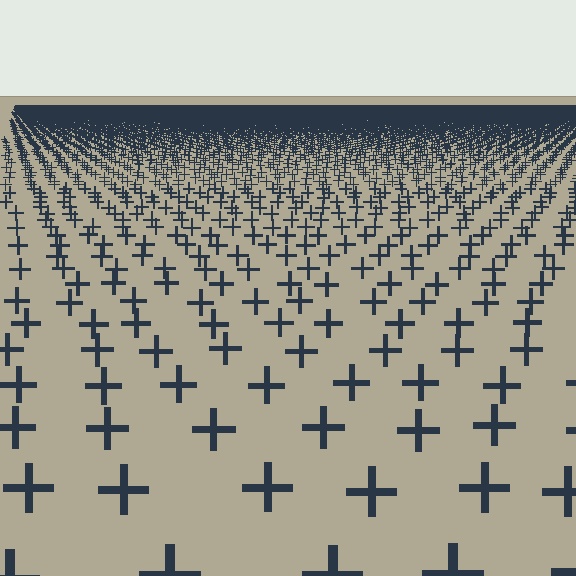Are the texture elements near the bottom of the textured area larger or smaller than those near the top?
Larger. Near the bottom, elements are closer to the viewer and appear at a bigger on-screen size.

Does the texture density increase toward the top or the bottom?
Density increases toward the top.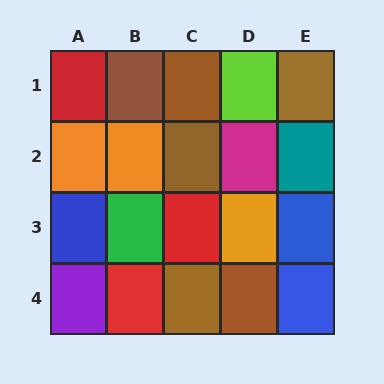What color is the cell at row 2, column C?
Brown.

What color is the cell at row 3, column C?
Red.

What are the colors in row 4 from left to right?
Purple, red, brown, brown, blue.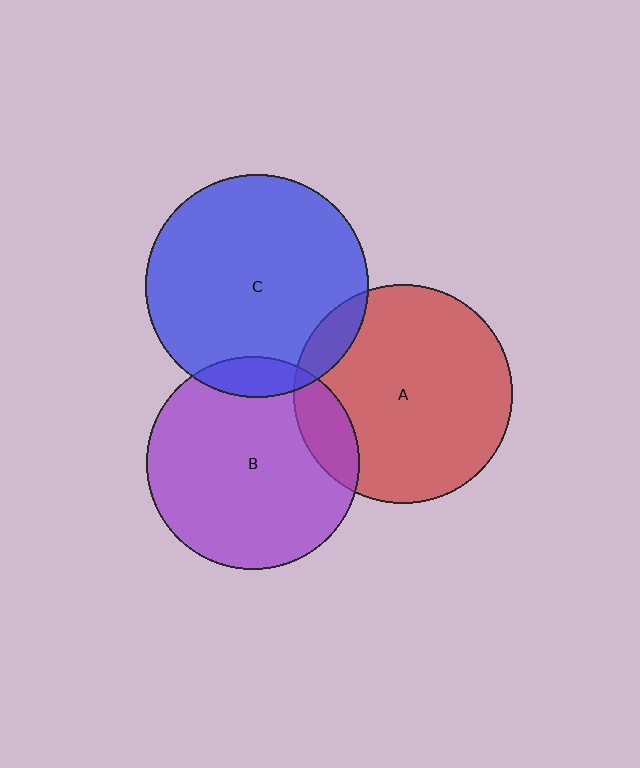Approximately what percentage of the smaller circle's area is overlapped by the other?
Approximately 10%.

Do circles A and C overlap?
Yes.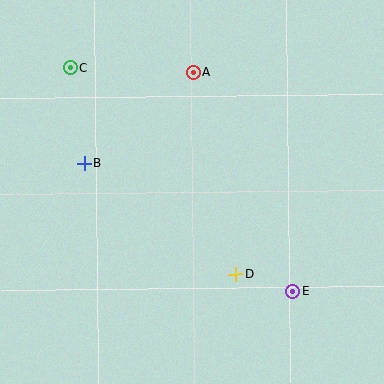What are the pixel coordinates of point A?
Point A is at (193, 72).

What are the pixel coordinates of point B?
Point B is at (84, 163).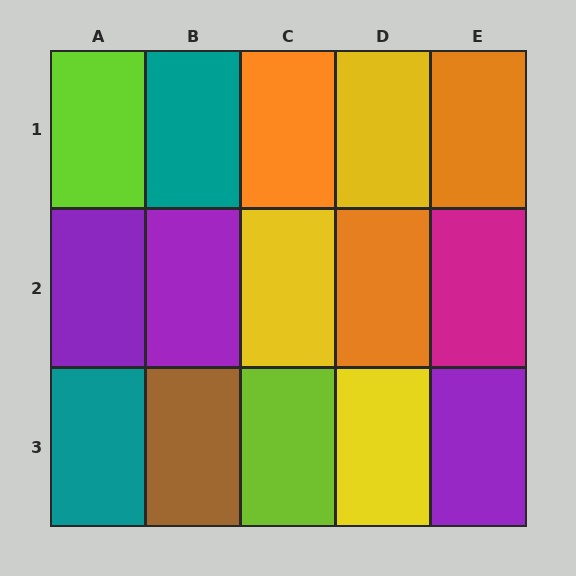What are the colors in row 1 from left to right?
Lime, teal, orange, yellow, orange.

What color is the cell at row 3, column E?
Purple.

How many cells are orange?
3 cells are orange.